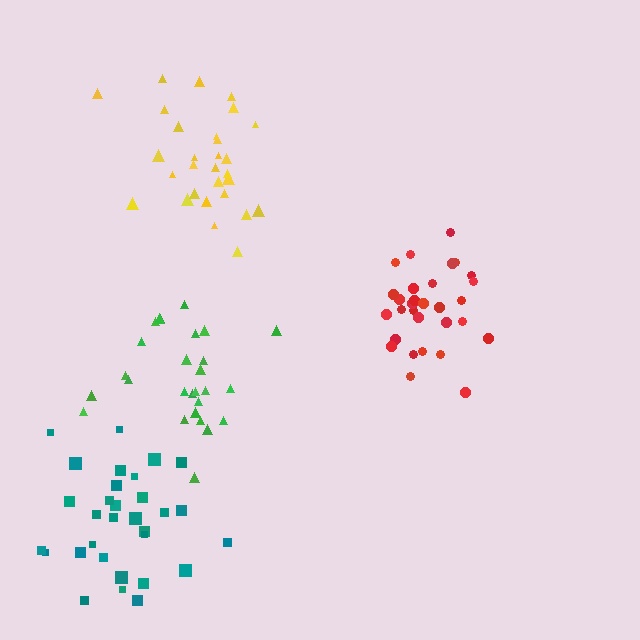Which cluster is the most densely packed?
Red.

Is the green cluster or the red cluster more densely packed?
Red.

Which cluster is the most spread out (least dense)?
Green.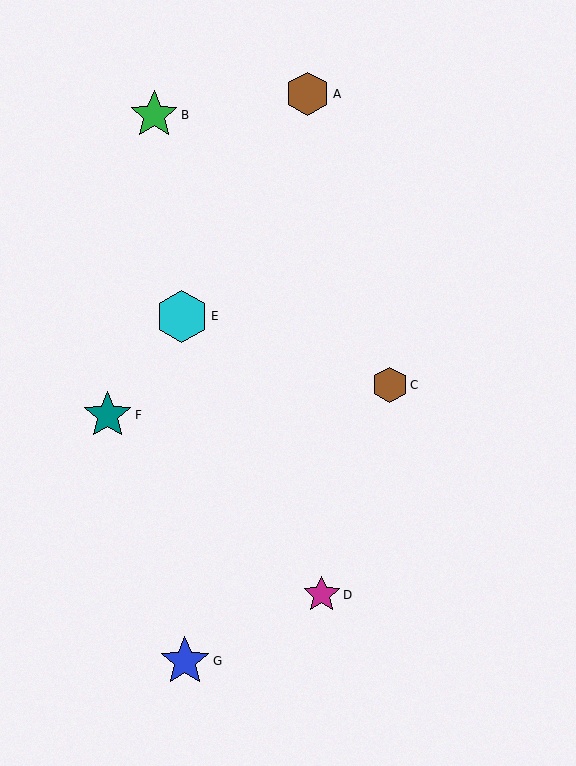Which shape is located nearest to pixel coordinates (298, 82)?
The brown hexagon (labeled A) at (308, 94) is nearest to that location.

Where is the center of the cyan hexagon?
The center of the cyan hexagon is at (182, 316).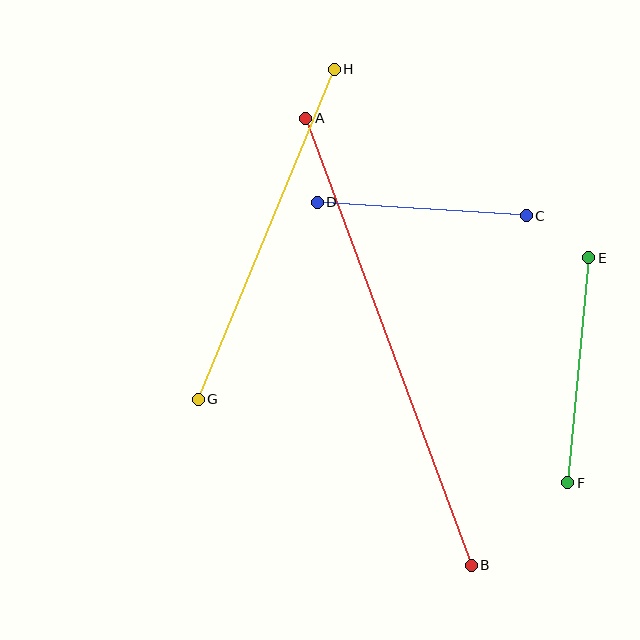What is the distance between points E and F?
The distance is approximately 226 pixels.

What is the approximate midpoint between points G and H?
The midpoint is at approximately (266, 234) pixels.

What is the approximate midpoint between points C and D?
The midpoint is at approximately (422, 209) pixels.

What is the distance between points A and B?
The distance is approximately 477 pixels.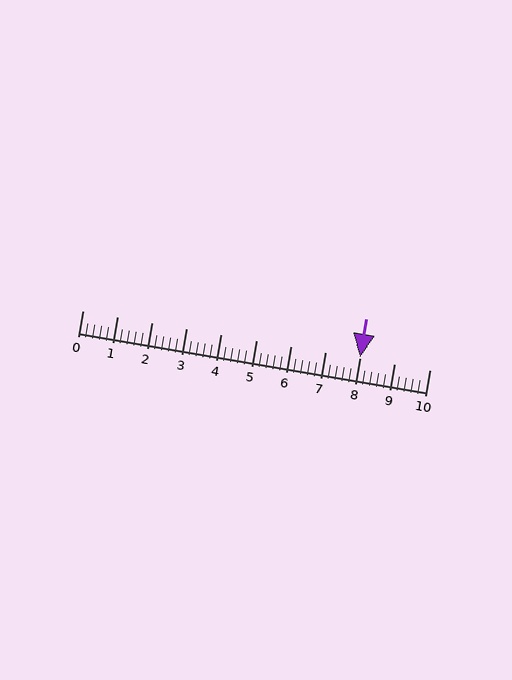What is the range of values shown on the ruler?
The ruler shows values from 0 to 10.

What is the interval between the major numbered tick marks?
The major tick marks are spaced 1 units apart.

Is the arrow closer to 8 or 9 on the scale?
The arrow is closer to 8.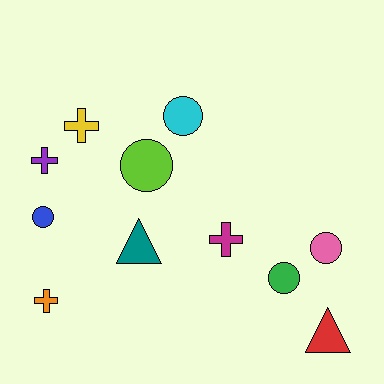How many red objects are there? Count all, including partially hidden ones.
There is 1 red object.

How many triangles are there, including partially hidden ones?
There are 2 triangles.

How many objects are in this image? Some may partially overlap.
There are 11 objects.